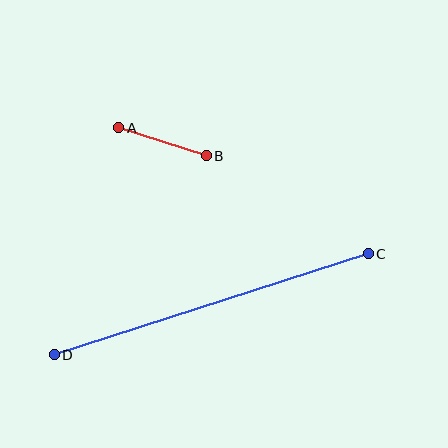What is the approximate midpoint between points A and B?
The midpoint is at approximately (162, 142) pixels.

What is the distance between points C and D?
The distance is approximately 330 pixels.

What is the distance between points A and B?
The distance is approximately 92 pixels.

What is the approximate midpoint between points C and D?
The midpoint is at approximately (211, 304) pixels.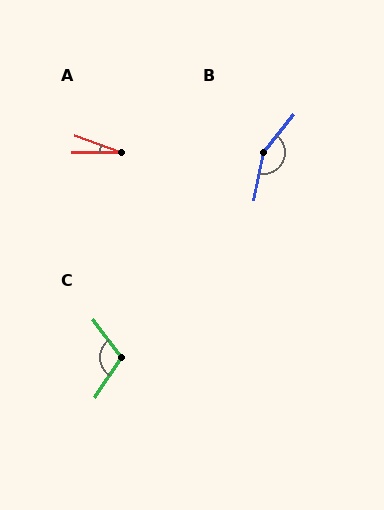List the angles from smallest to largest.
A (20°), C (111°), B (152°).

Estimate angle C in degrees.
Approximately 111 degrees.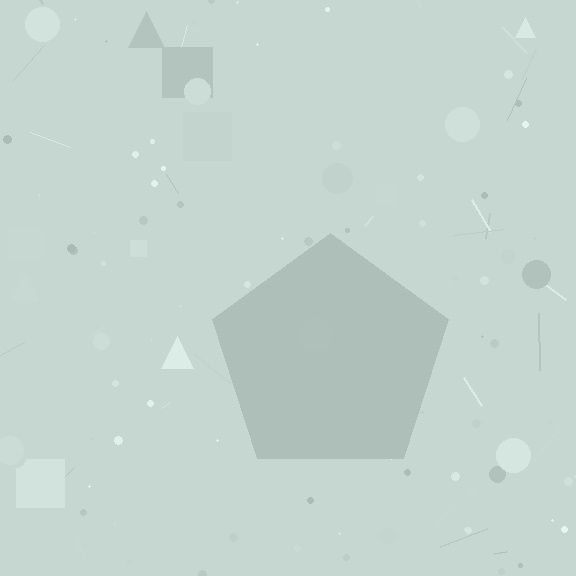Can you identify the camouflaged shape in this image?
The camouflaged shape is a pentagon.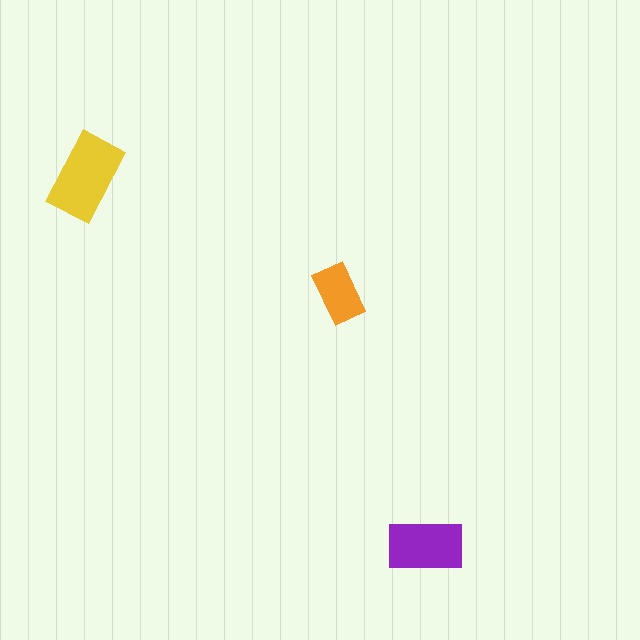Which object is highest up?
The yellow rectangle is topmost.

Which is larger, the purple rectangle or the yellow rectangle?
The yellow one.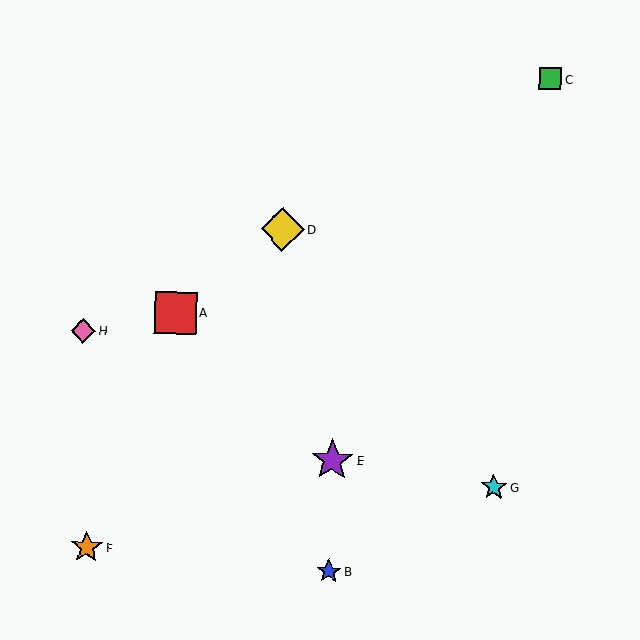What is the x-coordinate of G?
Object G is at x≈494.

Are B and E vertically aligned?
Yes, both are at x≈329.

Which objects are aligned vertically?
Objects B, E are aligned vertically.